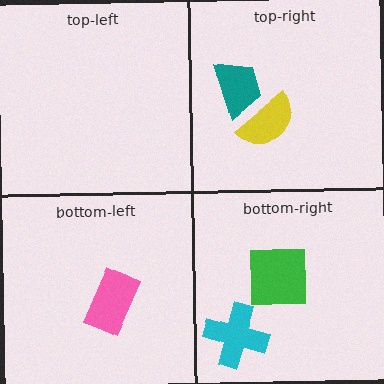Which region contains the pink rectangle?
The bottom-left region.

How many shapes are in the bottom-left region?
1.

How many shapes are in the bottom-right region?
2.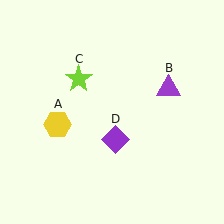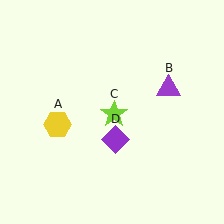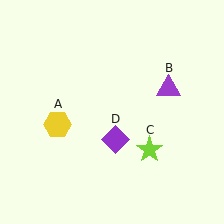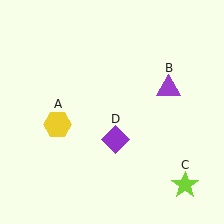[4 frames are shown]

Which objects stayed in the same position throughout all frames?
Yellow hexagon (object A) and purple triangle (object B) and purple diamond (object D) remained stationary.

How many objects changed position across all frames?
1 object changed position: lime star (object C).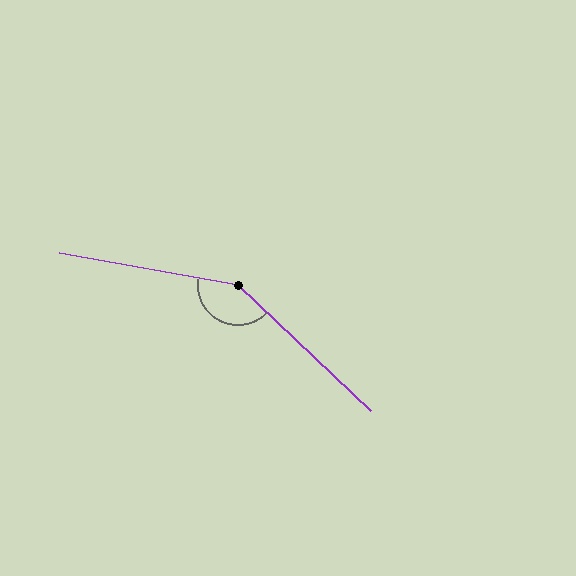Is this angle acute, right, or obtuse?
It is obtuse.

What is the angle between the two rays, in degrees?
Approximately 147 degrees.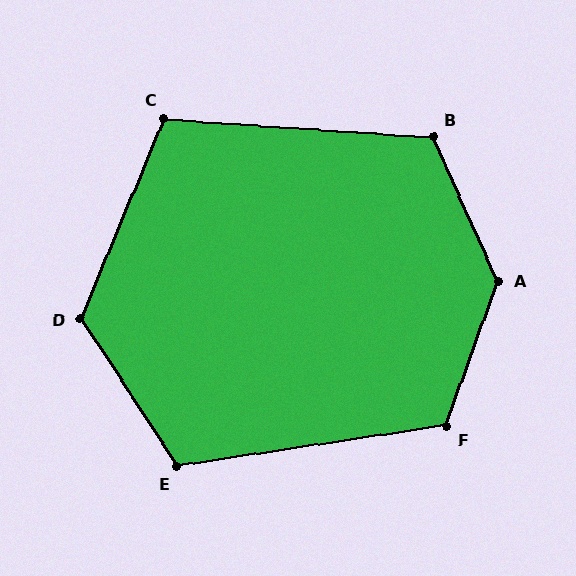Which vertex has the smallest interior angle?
C, at approximately 109 degrees.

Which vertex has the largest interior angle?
A, at approximately 136 degrees.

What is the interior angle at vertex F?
Approximately 118 degrees (obtuse).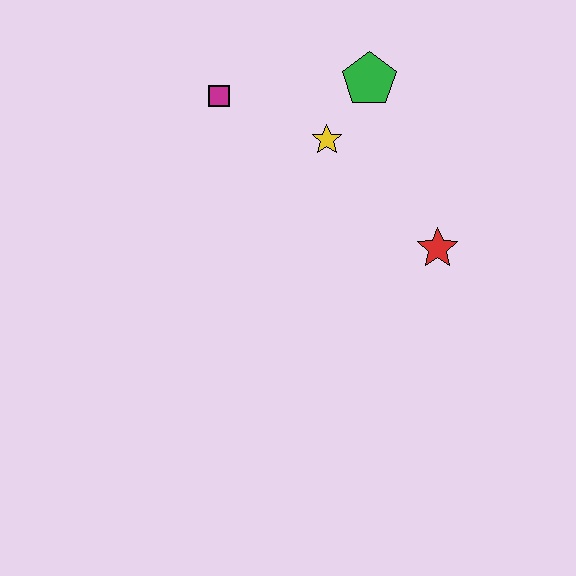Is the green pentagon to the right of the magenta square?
Yes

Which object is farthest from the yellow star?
The red star is farthest from the yellow star.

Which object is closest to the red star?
The yellow star is closest to the red star.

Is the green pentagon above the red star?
Yes